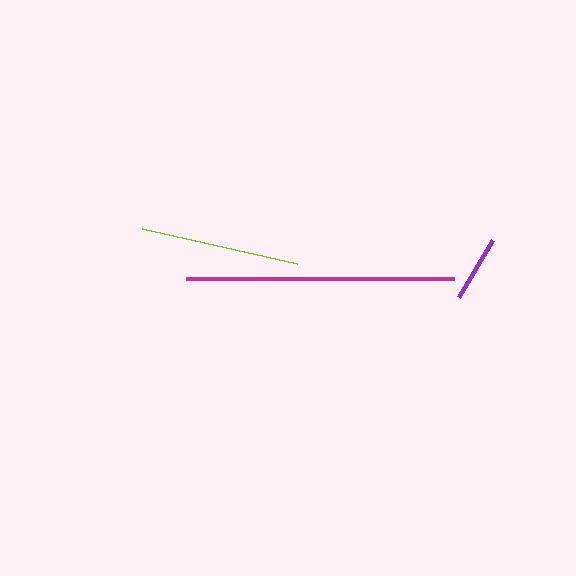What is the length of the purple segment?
The purple segment is approximately 67 pixels long.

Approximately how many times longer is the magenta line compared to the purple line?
The magenta line is approximately 4.0 times the length of the purple line.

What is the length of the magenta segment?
The magenta segment is approximately 267 pixels long.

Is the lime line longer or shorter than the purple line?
The lime line is longer than the purple line.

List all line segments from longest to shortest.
From longest to shortest: magenta, lime, purple.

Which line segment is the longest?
The magenta line is the longest at approximately 267 pixels.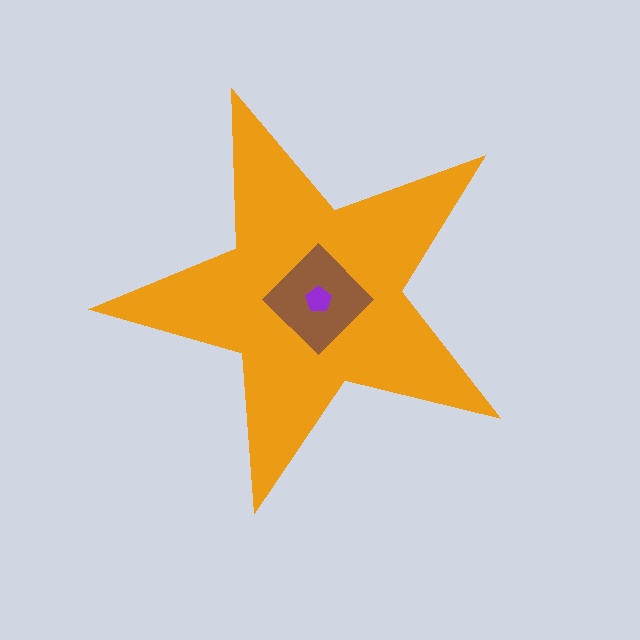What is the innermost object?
The purple pentagon.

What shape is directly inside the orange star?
The brown diamond.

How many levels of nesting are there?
3.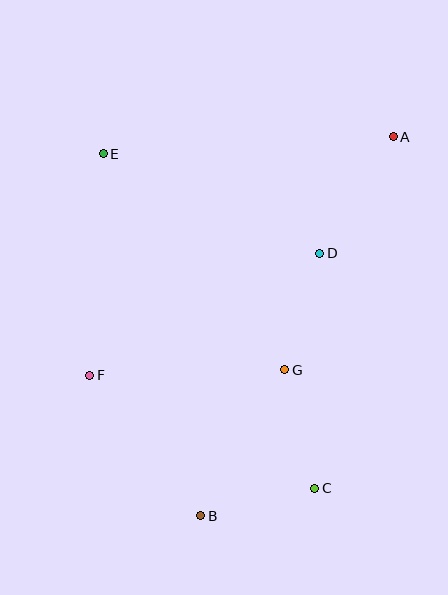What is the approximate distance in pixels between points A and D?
The distance between A and D is approximately 138 pixels.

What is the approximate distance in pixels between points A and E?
The distance between A and E is approximately 290 pixels.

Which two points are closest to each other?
Points B and C are closest to each other.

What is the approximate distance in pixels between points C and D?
The distance between C and D is approximately 235 pixels.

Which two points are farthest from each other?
Points A and B are farthest from each other.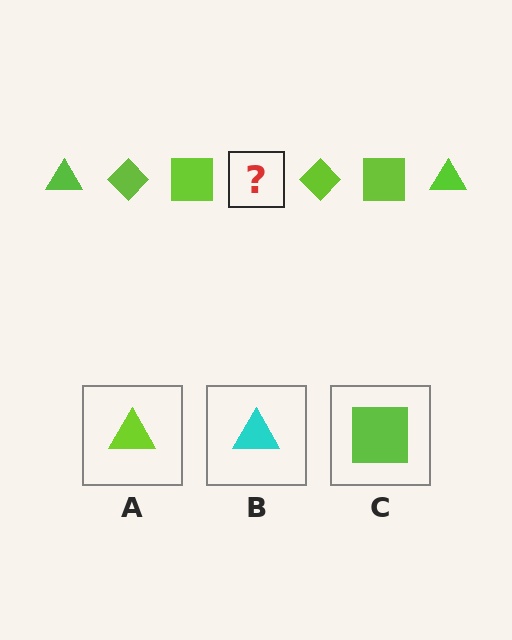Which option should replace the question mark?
Option A.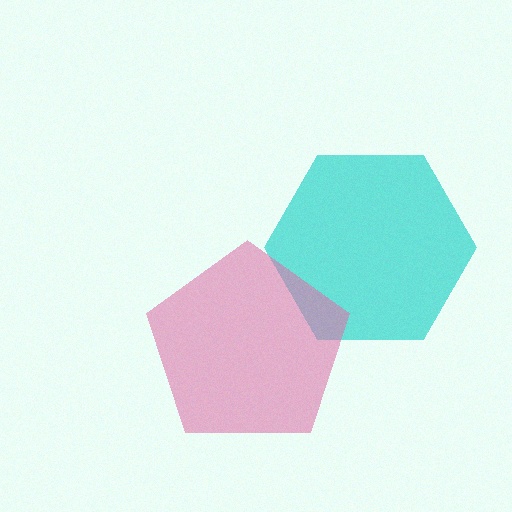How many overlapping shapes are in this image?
There are 2 overlapping shapes in the image.